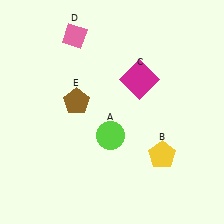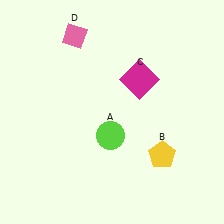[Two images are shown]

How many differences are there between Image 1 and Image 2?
There is 1 difference between the two images.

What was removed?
The brown pentagon (E) was removed in Image 2.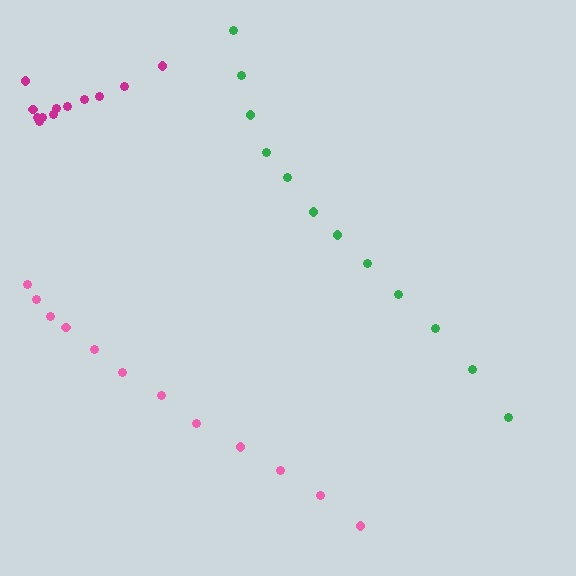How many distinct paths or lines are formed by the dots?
There are 3 distinct paths.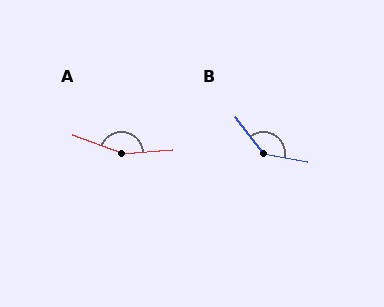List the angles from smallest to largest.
B (137°), A (156°).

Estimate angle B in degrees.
Approximately 137 degrees.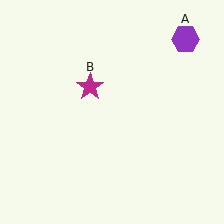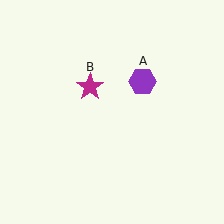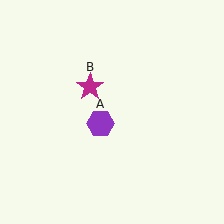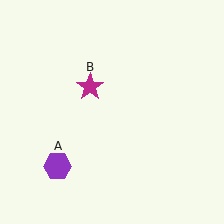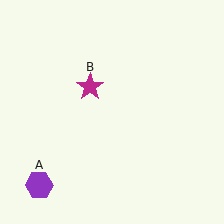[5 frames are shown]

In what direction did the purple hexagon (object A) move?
The purple hexagon (object A) moved down and to the left.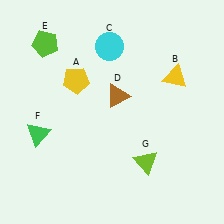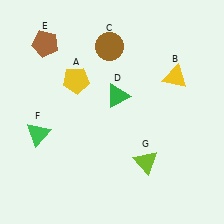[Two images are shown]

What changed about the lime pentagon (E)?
In Image 1, E is lime. In Image 2, it changed to brown.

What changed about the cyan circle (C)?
In Image 1, C is cyan. In Image 2, it changed to brown.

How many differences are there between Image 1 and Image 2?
There are 3 differences between the two images.